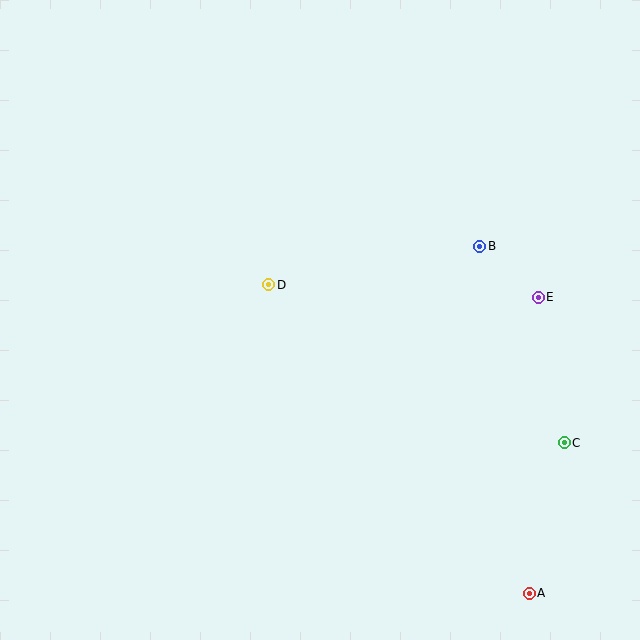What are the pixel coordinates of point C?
Point C is at (564, 443).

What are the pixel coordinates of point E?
Point E is at (538, 298).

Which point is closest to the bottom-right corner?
Point A is closest to the bottom-right corner.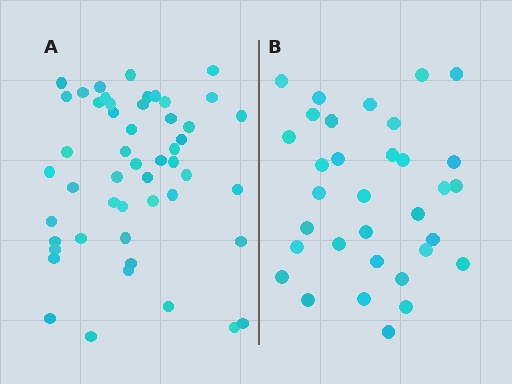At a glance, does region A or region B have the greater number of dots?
Region A (the left region) has more dots.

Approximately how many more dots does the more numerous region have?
Region A has approximately 15 more dots than region B.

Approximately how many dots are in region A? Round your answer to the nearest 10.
About 50 dots.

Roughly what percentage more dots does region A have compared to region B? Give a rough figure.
About 50% more.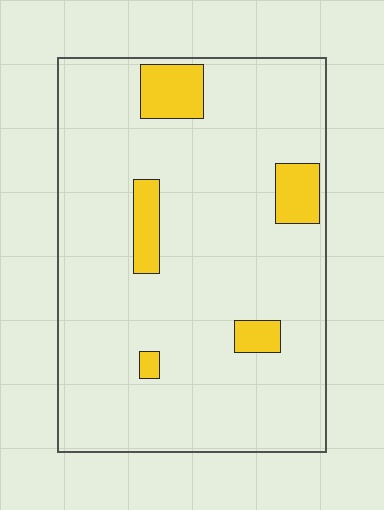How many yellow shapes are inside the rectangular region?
5.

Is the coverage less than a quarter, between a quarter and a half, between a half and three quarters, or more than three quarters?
Less than a quarter.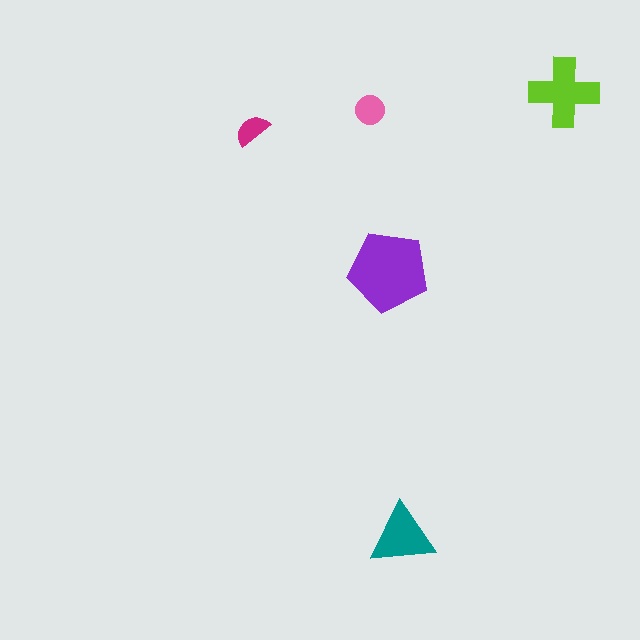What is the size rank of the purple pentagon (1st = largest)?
1st.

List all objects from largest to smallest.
The purple pentagon, the lime cross, the teal triangle, the pink circle, the magenta semicircle.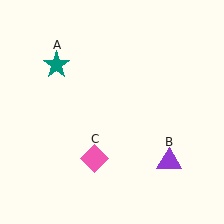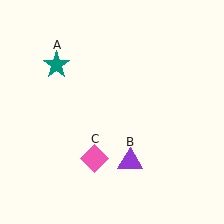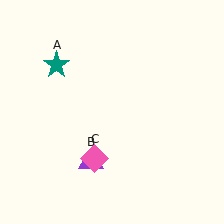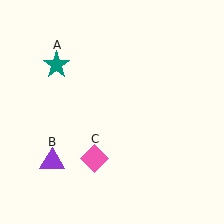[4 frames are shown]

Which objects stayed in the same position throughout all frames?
Teal star (object A) and pink diamond (object C) remained stationary.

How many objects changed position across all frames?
1 object changed position: purple triangle (object B).